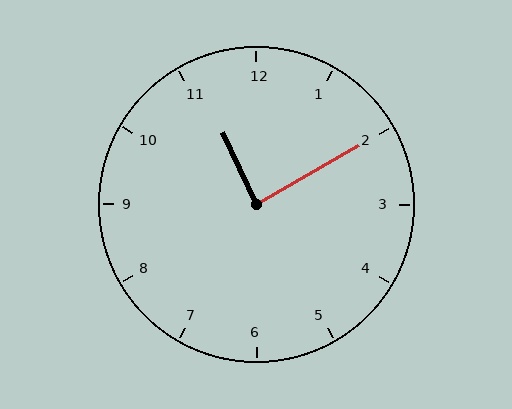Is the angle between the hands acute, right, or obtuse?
It is right.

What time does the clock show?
11:10.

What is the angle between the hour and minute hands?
Approximately 85 degrees.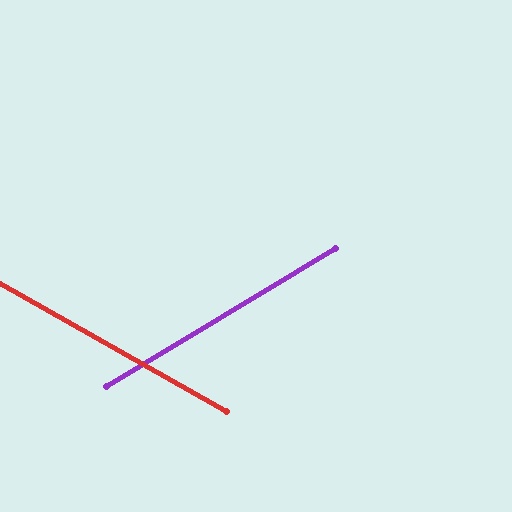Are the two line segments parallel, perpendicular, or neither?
Neither parallel nor perpendicular — they differ by about 60°.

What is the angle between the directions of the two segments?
Approximately 60 degrees.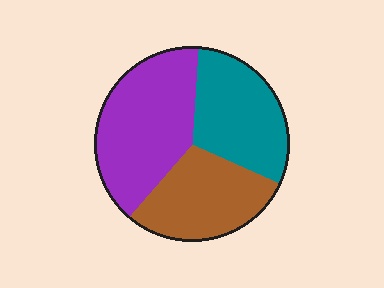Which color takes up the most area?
Purple, at roughly 40%.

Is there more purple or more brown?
Purple.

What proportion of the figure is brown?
Brown covers about 30% of the figure.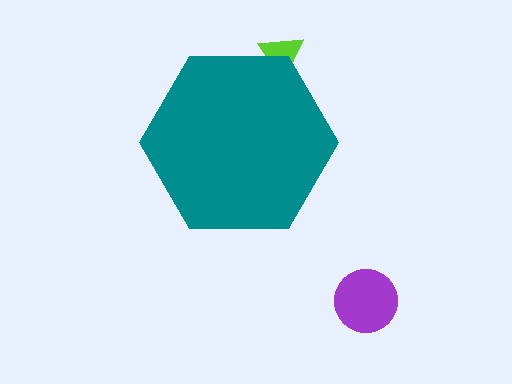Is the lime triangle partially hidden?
Yes, the lime triangle is partially hidden behind the teal hexagon.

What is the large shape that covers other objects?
A teal hexagon.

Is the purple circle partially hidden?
No, the purple circle is fully visible.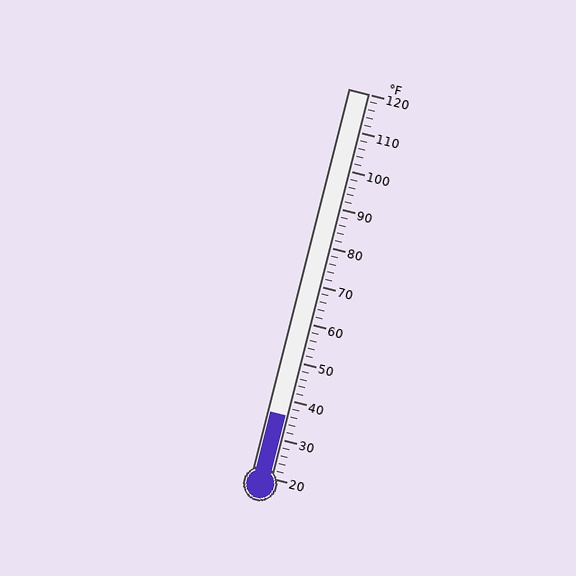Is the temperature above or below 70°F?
The temperature is below 70°F.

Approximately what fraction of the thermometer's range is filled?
The thermometer is filled to approximately 15% of its range.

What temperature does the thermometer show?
The thermometer shows approximately 36°F.